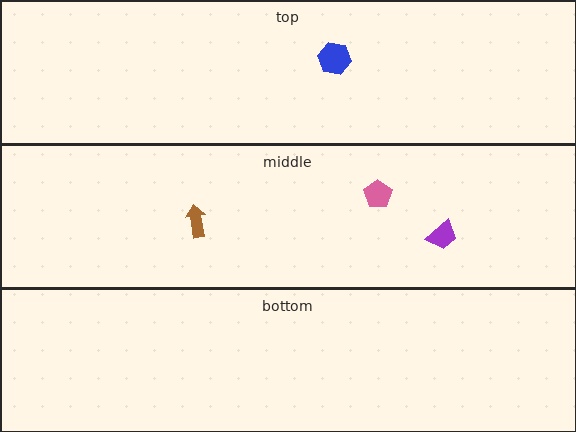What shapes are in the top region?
The blue hexagon.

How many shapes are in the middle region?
3.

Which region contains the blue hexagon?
The top region.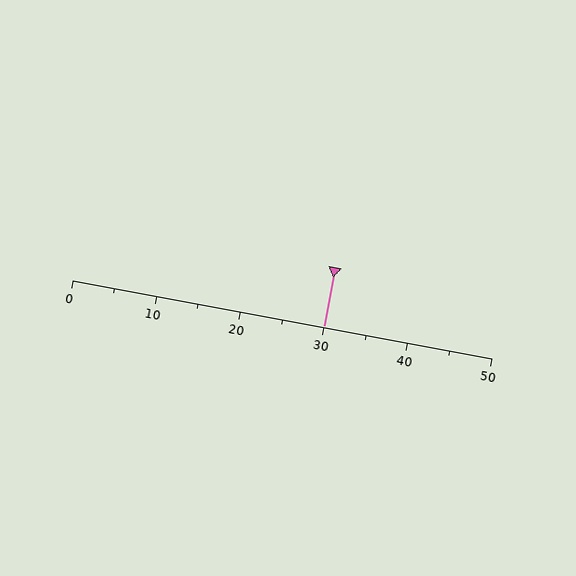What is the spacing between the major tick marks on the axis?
The major ticks are spaced 10 apart.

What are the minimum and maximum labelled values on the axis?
The axis runs from 0 to 50.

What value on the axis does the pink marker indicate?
The marker indicates approximately 30.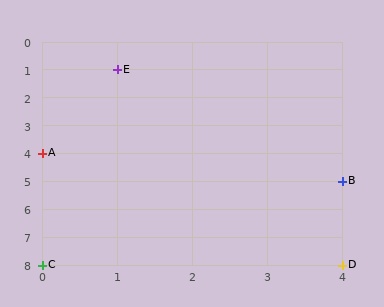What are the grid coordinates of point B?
Point B is at grid coordinates (4, 5).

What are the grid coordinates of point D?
Point D is at grid coordinates (4, 8).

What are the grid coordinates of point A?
Point A is at grid coordinates (0, 4).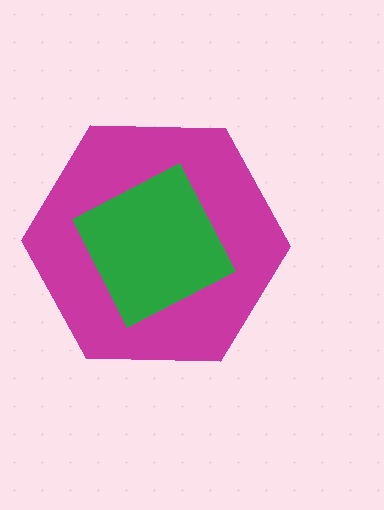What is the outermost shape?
The magenta hexagon.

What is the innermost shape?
The green diamond.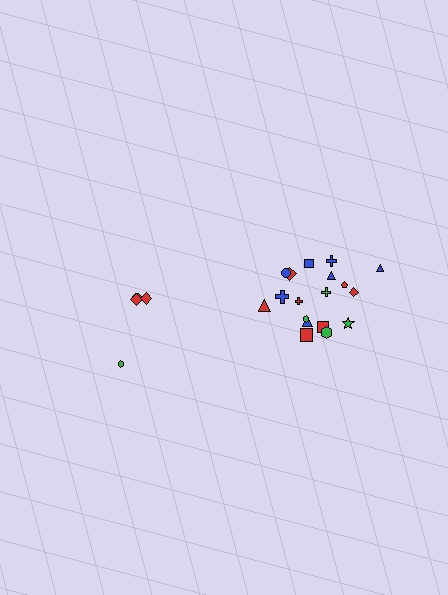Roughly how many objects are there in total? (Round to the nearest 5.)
Roughly 20 objects in total.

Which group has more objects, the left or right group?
The right group.